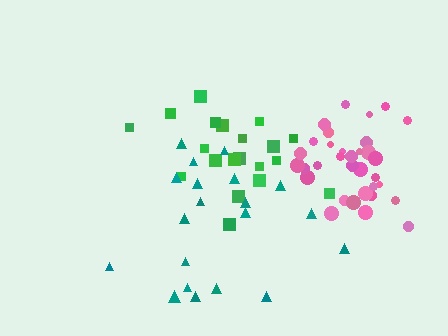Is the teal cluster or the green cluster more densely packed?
Green.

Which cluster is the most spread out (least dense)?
Teal.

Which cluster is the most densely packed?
Pink.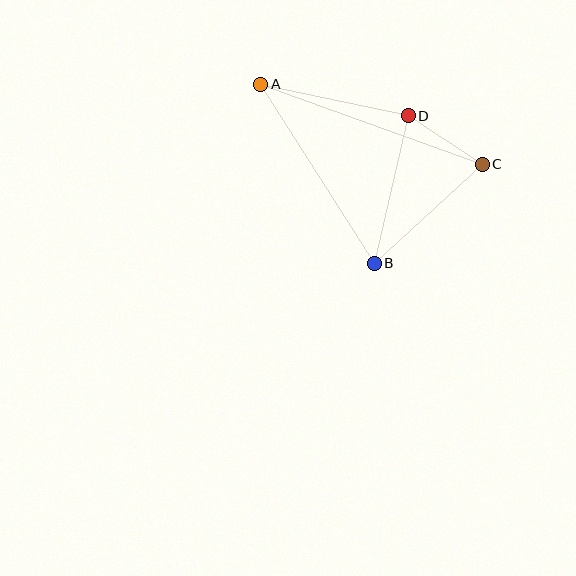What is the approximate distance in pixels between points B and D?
The distance between B and D is approximately 151 pixels.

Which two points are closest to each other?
Points C and D are closest to each other.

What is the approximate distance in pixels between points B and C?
The distance between B and C is approximately 147 pixels.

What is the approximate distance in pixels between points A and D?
The distance between A and D is approximately 150 pixels.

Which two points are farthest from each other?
Points A and C are farthest from each other.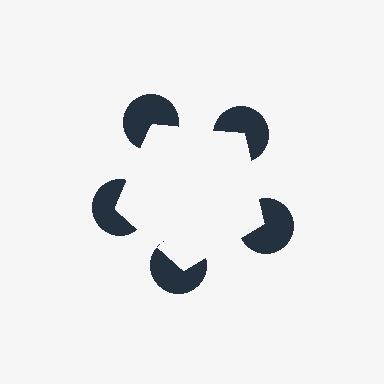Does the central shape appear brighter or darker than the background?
It typically appears slightly brighter than the background, even though no actual brightness change is drawn.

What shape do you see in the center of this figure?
An illusory pentagon — its edges are inferred from the aligned wedge cuts in the pac-man discs, not physically drawn.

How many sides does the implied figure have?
5 sides.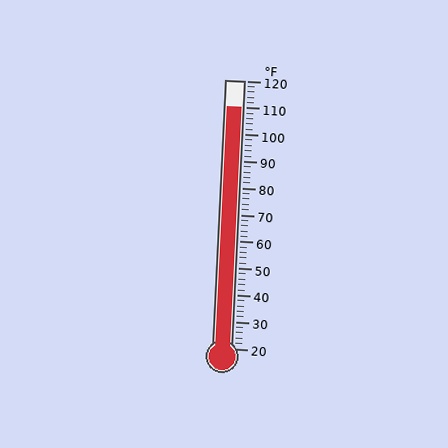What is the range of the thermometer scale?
The thermometer scale ranges from 20°F to 120°F.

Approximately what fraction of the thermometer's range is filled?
The thermometer is filled to approximately 90% of its range.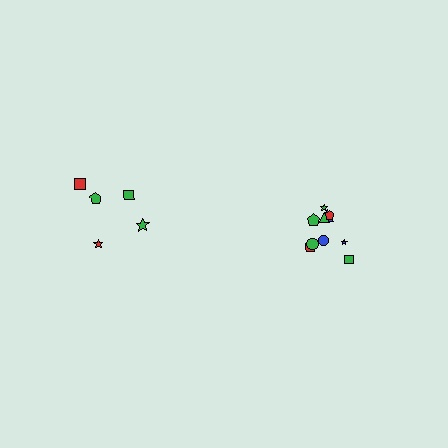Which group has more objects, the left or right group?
The right group.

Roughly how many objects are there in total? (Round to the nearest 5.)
Roughly 15 objects in total.